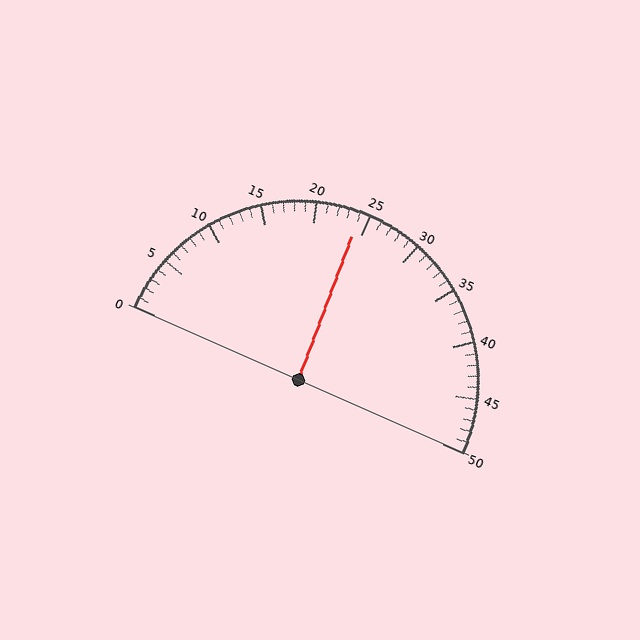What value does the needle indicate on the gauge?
The needle indicates approximately 24.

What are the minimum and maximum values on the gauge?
The gauge ranges from 0 to 50.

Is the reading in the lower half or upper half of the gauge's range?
The reading is in the lower half of the range (0 to 50).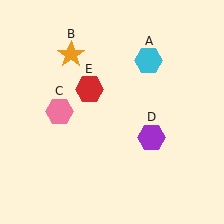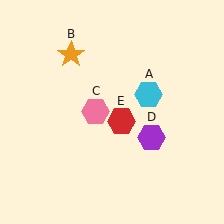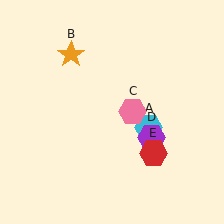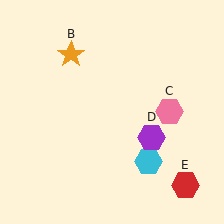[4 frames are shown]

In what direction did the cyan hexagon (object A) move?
The cyan hexagon (object A) moved down.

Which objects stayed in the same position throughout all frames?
Orange star (object B) and purple hexagon (object D) remained stationary.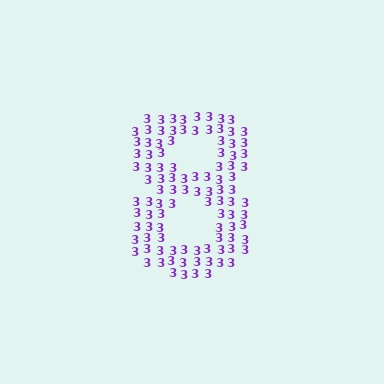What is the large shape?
The large shape is the digit 8.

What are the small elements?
The small elements are digit 3's.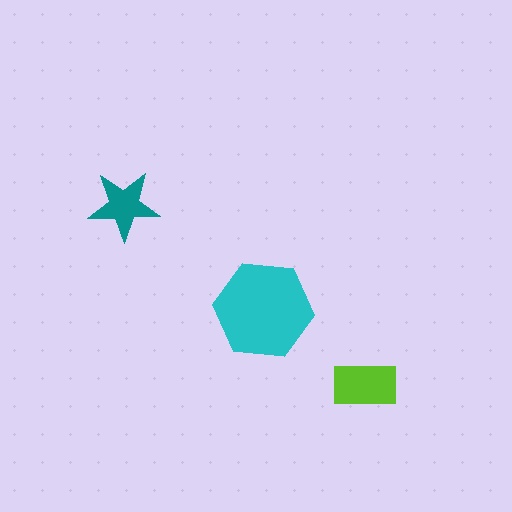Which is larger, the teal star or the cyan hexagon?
The cyan hexagon.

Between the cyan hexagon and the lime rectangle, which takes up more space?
The cyan hexagon.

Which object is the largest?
The cyan hexagon.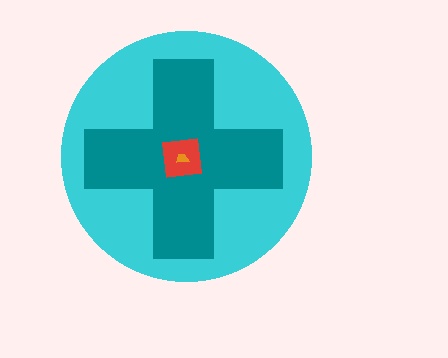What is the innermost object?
The orange trapezoid.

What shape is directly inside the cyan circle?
The teal cross.